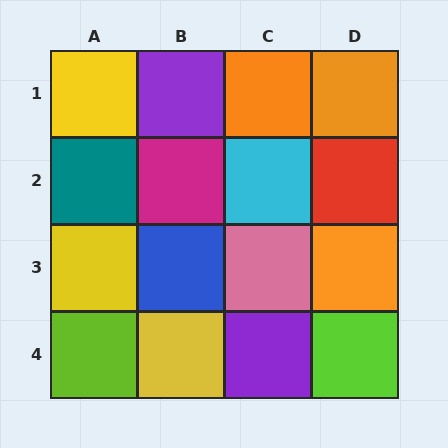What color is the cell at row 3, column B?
Blue.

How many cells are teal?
1 cell is teal.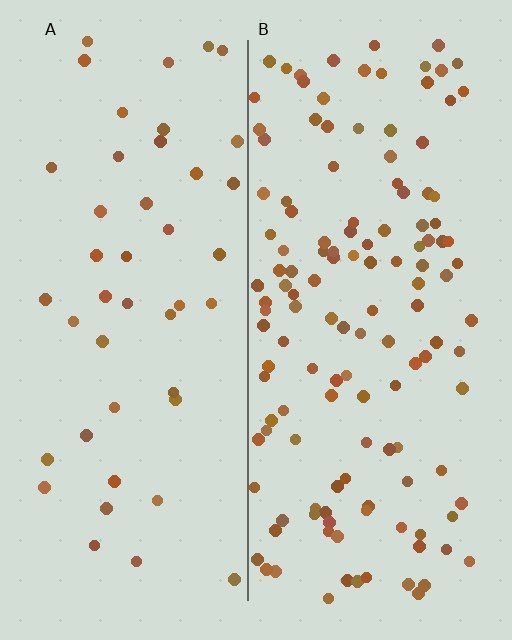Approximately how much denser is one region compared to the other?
Approximately 3.0× — region B over region A.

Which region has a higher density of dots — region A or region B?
B (the right).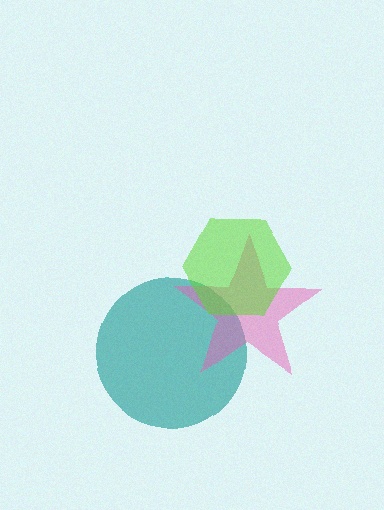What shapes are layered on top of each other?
The layered shapes are: a teal circle, a pink star, a lime hexagon.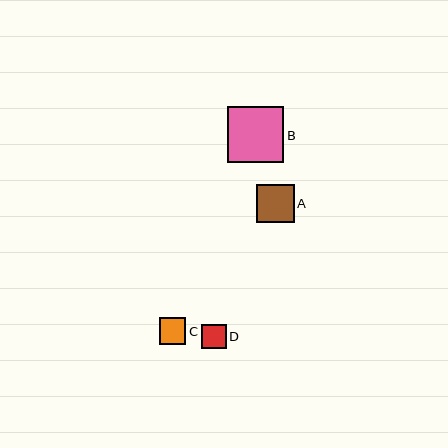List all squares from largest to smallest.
From largest to smallest: B, A, C, D.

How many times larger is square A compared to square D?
Square A is approximately 1.5 times the size of square D.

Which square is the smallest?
Square D is the smallest with a size of approximately 24 pixels.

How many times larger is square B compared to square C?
Square B is approximately 2.1 times the size of square C.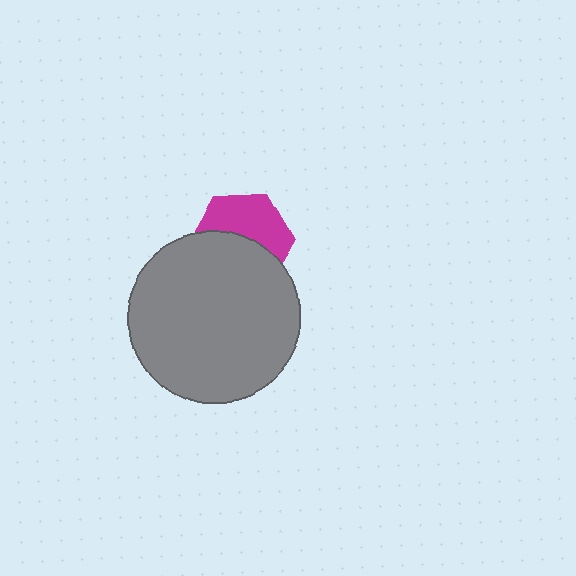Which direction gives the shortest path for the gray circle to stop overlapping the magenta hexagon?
Moving down gives the shortest separation.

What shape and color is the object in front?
The object in front is a gray circle.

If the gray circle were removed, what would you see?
You would see the complete magenta hexagon.